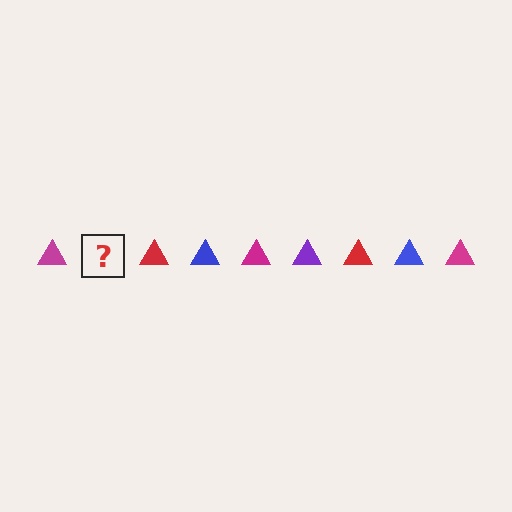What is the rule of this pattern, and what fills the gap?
The rule is that the pattern cycles through magenta, purple, red, blue triangles. The gap should be filled with a purple triangle.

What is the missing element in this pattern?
The missing element is a purple triangle.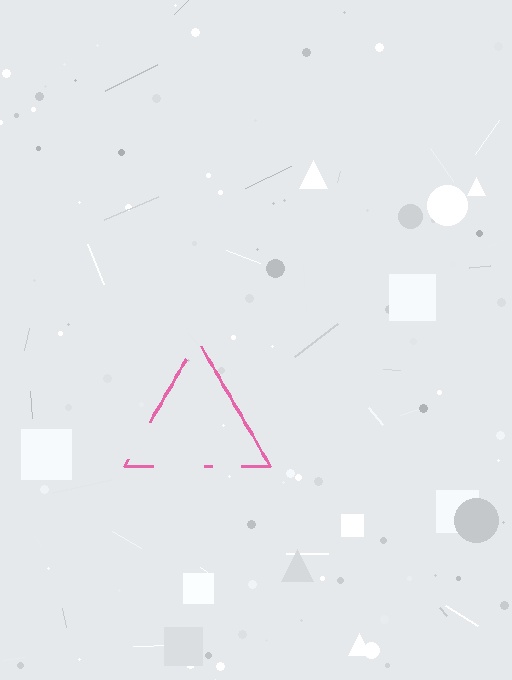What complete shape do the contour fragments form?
The contour fragments form a triangle.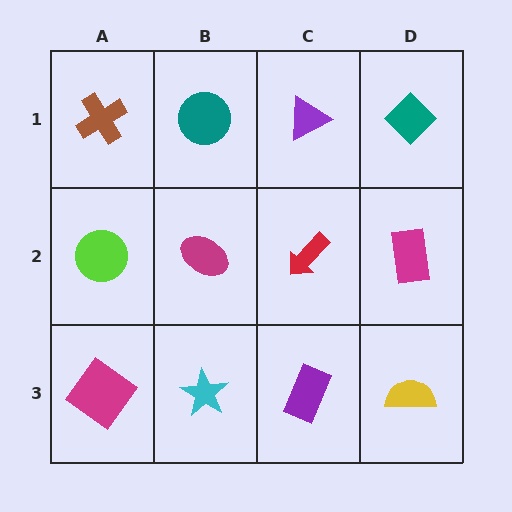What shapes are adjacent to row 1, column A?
A lime circle (row 2, column A), a teal circle (row 1, column B).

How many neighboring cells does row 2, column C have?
4.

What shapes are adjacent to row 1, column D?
A magenta rectangle (row 2, column D), a purple triangle (row 1, column C).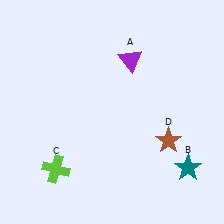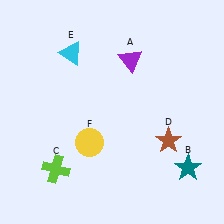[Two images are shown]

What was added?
A cyan triangle (E), a yellow circle (F) were added in Image 2.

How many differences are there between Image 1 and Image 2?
There are 2 differences between the two images.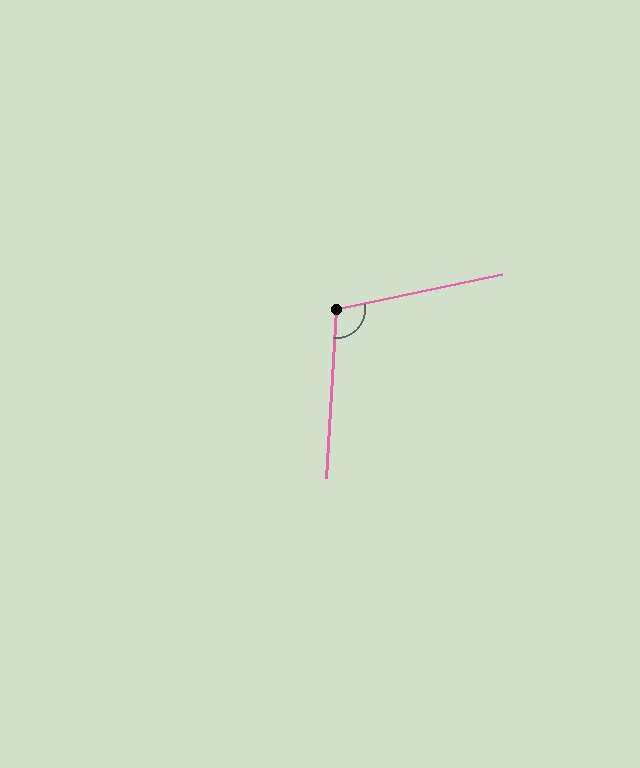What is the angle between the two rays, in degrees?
Approximately 105 degrees.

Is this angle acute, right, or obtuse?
It is obtuse.